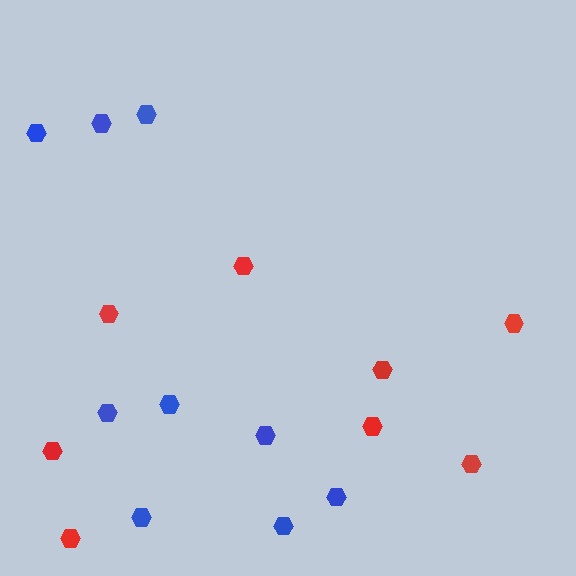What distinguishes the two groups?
There are 2 groups: one group of blue hexagons (9) and one group of red hexagons (8).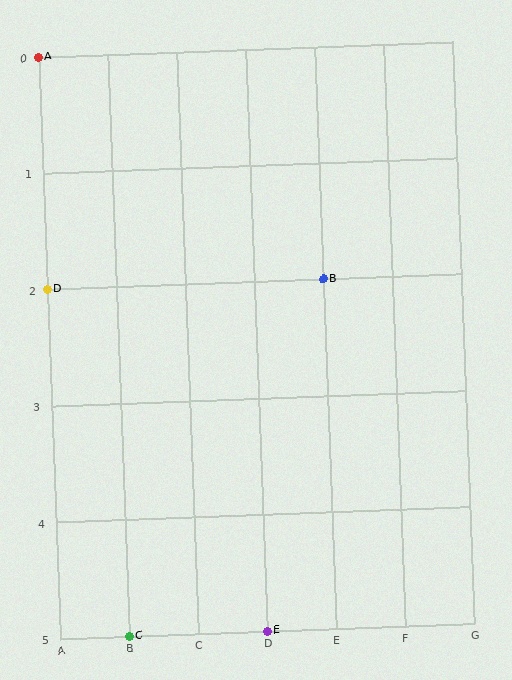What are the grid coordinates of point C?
Point C is at grid coordinates (B, 5).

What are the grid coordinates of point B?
Point B is at grid coordinates (E, 2).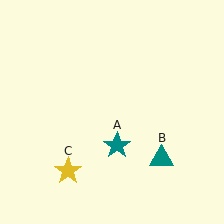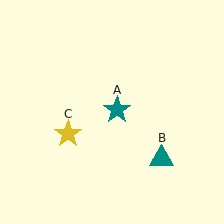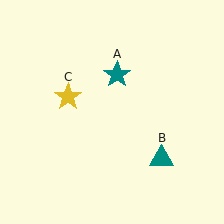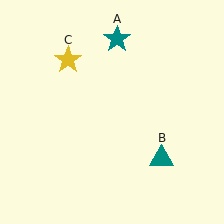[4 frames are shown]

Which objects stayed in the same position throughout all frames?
Teal triangle (object B) remained stationary.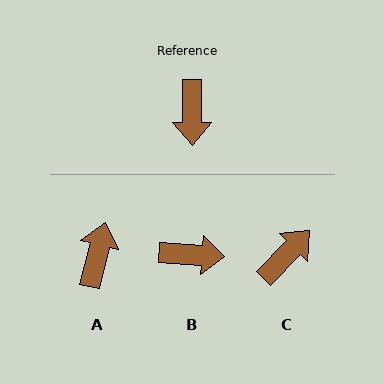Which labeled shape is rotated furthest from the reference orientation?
A, about 166 degrees away.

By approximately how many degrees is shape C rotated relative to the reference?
Approximately 136 degrees counter-clockwise.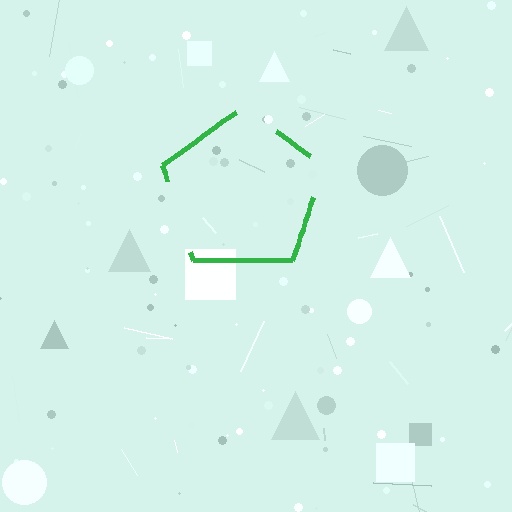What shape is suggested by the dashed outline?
The dashed outline suggests a pentagon.